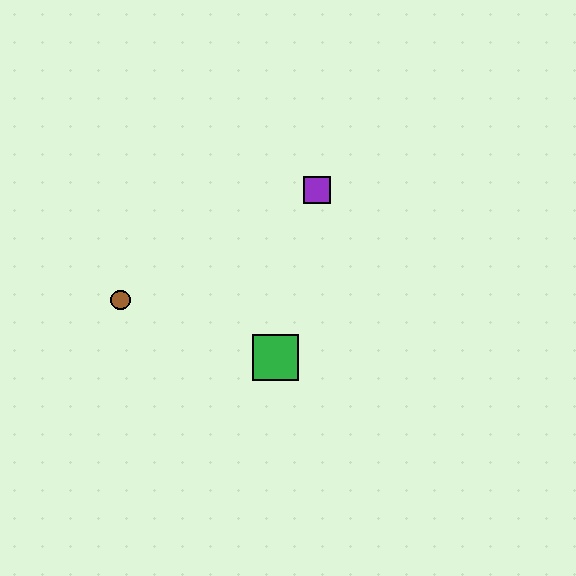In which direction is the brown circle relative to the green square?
The brown circle is to the left of the green square.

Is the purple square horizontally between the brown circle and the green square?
No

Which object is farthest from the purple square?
The brown circle is farthest from the purple square.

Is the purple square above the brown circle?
Yes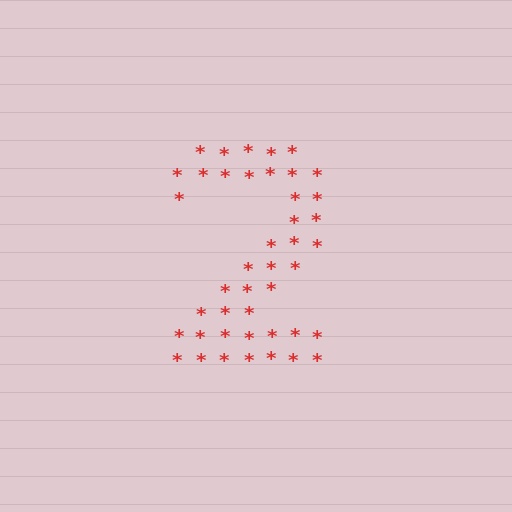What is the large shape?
The large shape is the digit 2.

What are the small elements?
The small elements are asterisks.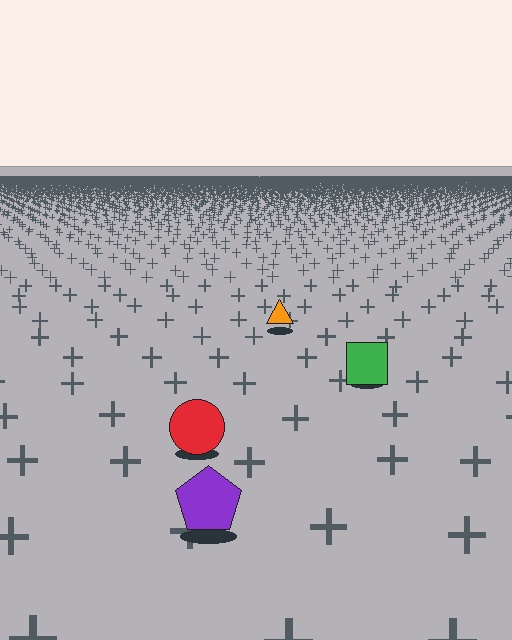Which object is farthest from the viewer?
The orange triangle is farthest from the viewer. It appears smaller and the ground texture around it is denser.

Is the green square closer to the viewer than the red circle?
No. The red circle is closer — you can tell from the texture gradient: the ground texture is coarser near it.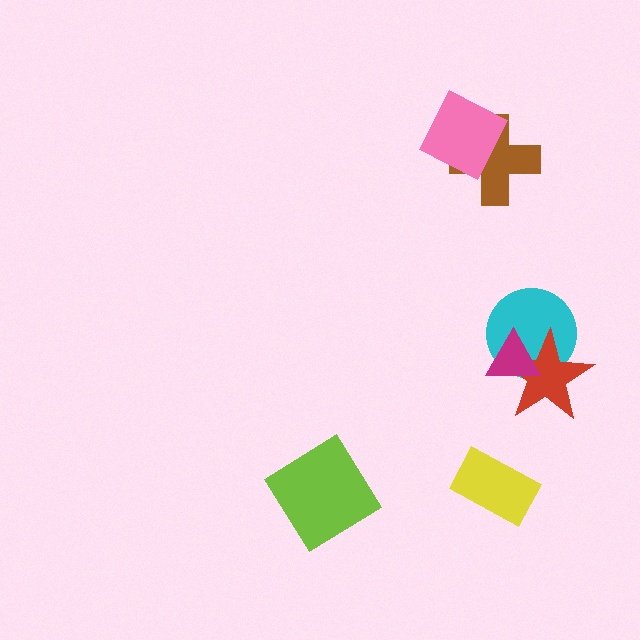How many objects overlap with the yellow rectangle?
0 objects overlap with the yellow rectangle.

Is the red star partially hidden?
Yes, it is partially covered by another shape.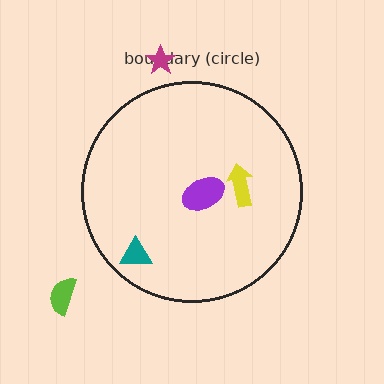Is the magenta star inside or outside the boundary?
Outside.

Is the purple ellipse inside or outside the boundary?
Inside.